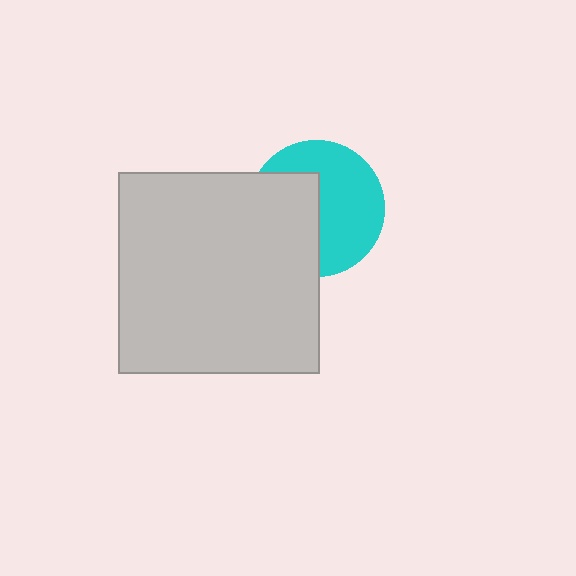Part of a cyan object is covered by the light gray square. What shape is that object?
It is a circle.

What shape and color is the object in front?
The object in front is a light gray square.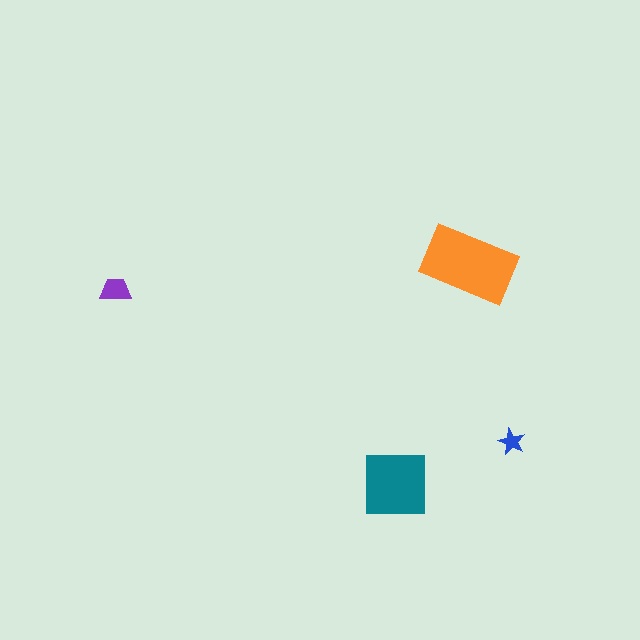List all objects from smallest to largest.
The blue star, the purple trapezoid, the teal square, the orange rectangle.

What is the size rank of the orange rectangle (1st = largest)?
1st.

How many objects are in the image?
There are 4 objects in the image.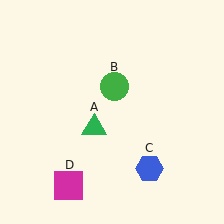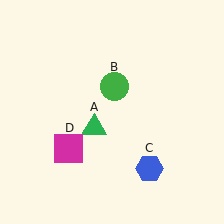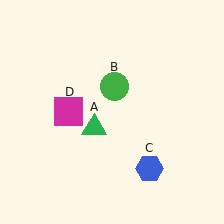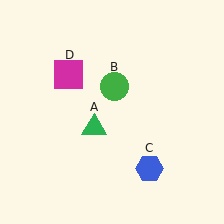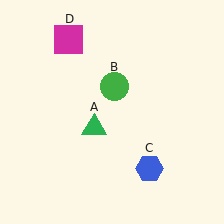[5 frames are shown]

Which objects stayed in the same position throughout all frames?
Green triangle (object A) and green circle (object B) and blue hexagon (object C) remained stationary.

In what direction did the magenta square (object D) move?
The magenta square (object D) moved up.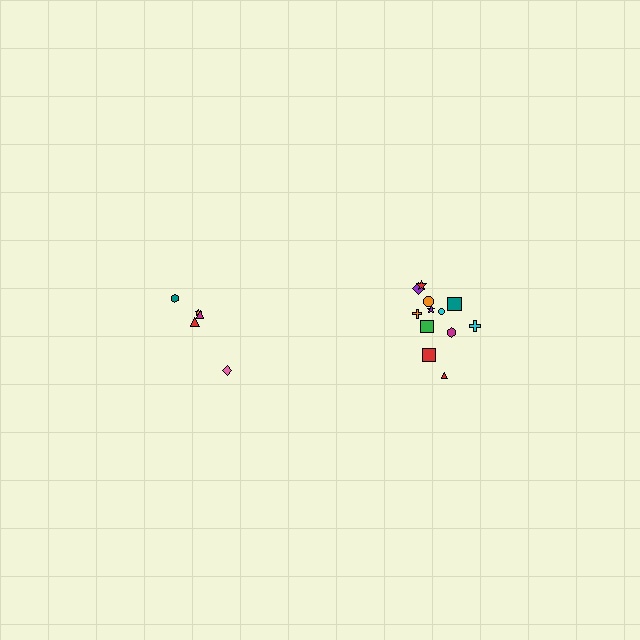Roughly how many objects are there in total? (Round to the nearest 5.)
Roughly 15 objects in total.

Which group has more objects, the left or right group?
The right group.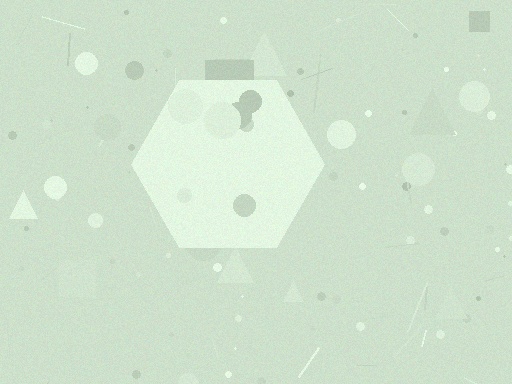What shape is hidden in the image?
A hexagon is hidden in the image.